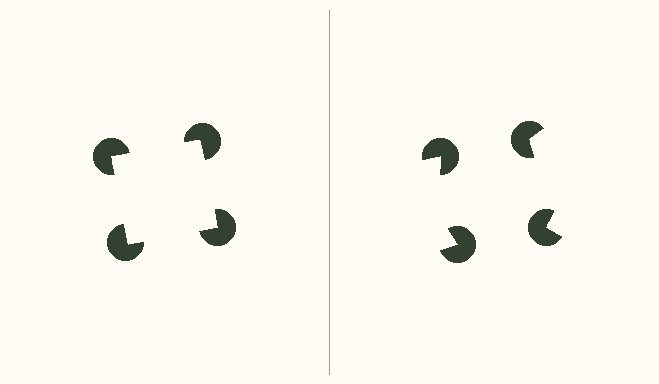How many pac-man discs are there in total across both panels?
8 — 4 on each side.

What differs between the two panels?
The pac-man discs are positioned identically on both sides; only the wedge orientations differ. On the left they align to a square; on the right they are misaligned.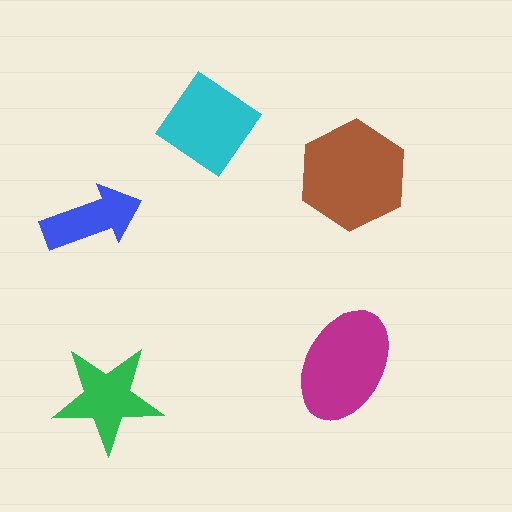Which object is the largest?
The brown hexagon.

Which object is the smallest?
The blue arrow.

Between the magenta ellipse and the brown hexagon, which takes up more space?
The brown hexagon.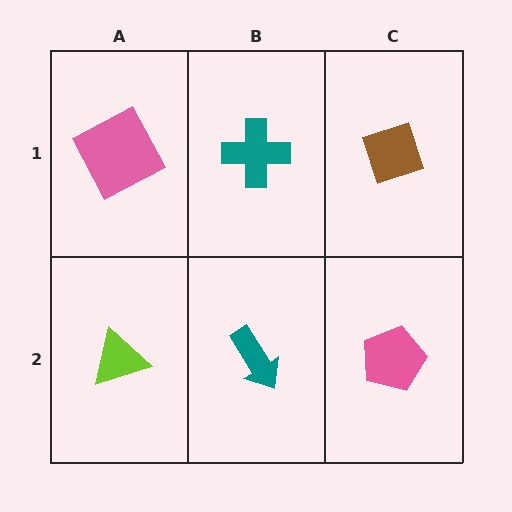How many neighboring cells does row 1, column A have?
2.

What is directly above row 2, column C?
A brown diamond.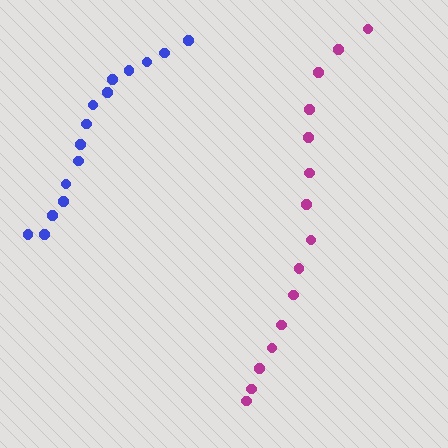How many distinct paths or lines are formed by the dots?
There are 2 distinct paths.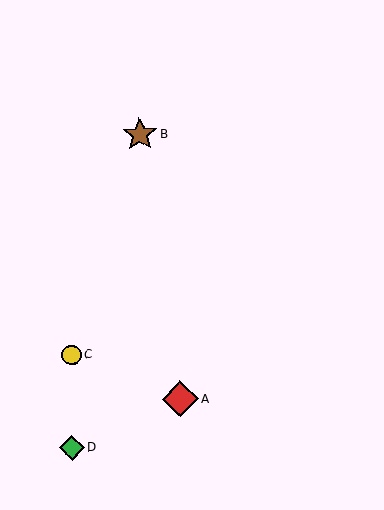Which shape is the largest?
The red diamond (labeled A) is the largest.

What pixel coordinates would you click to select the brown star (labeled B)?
Click at (140, 134) to select the brown star B.